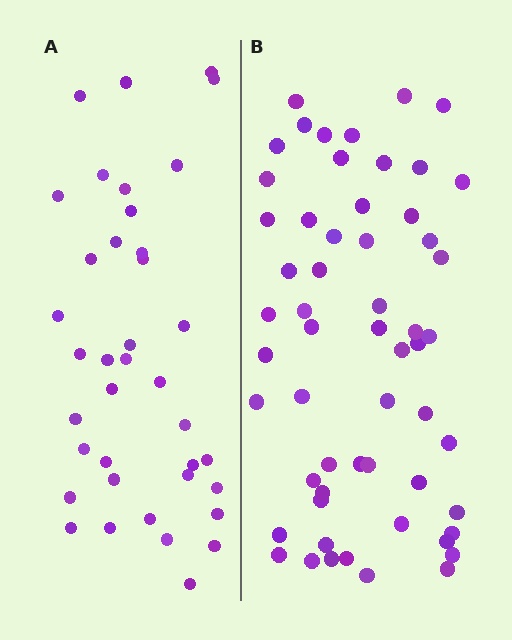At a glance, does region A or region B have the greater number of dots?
Region B (the right region) has more dots.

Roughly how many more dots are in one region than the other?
Region B has approximately 20 more dots than region A.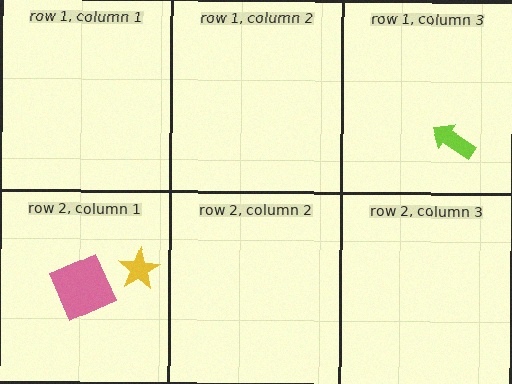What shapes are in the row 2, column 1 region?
The yellow star, the pink square.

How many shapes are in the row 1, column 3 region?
1.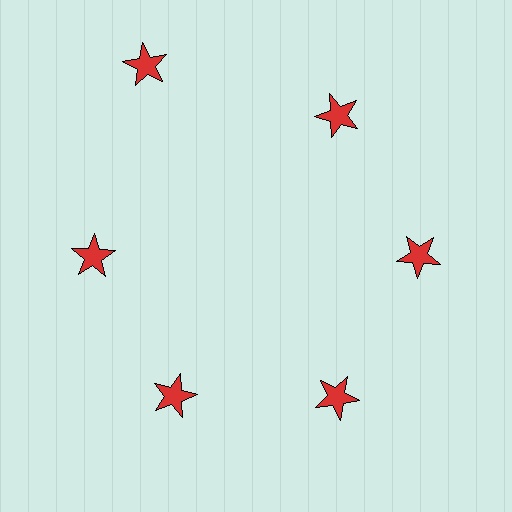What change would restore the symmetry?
The symmetry would be restored by moving it inward, back onto the ring so that all 6 stars sit at equal angles and equal distance from the center.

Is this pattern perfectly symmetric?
No. The 6 red stars are arranged in a ring, but one element near the 11 o'clock position is pushed outward from the center, breaking the 6-fold rotational symmetry.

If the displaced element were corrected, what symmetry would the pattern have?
It would have 6-fold rotational symmetry — the pattern would map onto itself every 60 degrees.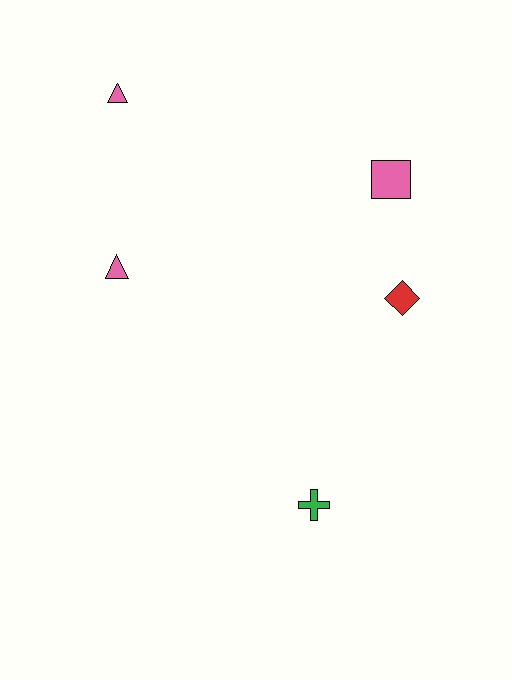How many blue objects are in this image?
There are no blue objects.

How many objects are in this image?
There are 5 objects.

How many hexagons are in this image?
There are no hexagons.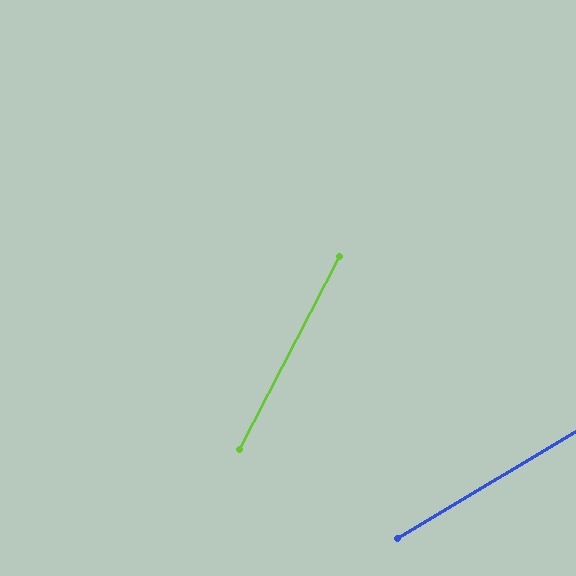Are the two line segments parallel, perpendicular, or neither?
Neither parallel nor perpendicular — they differ by about 32°.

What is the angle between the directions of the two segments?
Approximately 32 degrees.